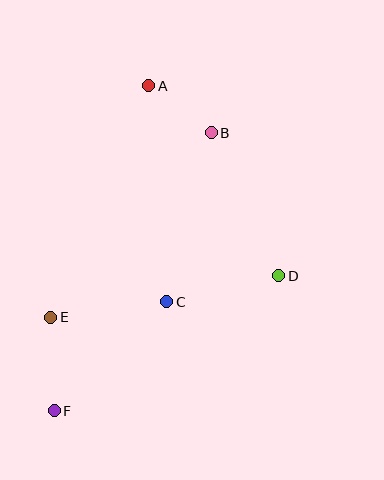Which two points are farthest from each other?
Points A and F are farthest from each other.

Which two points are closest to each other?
Points A and B are closest to each other.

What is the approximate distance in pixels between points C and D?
The distance between C and D is approximately 115 pixels.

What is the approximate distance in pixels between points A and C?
The distance between A and C is approximately 216 pixels.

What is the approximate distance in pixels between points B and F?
The distance between B and F is approximately 320 pixels.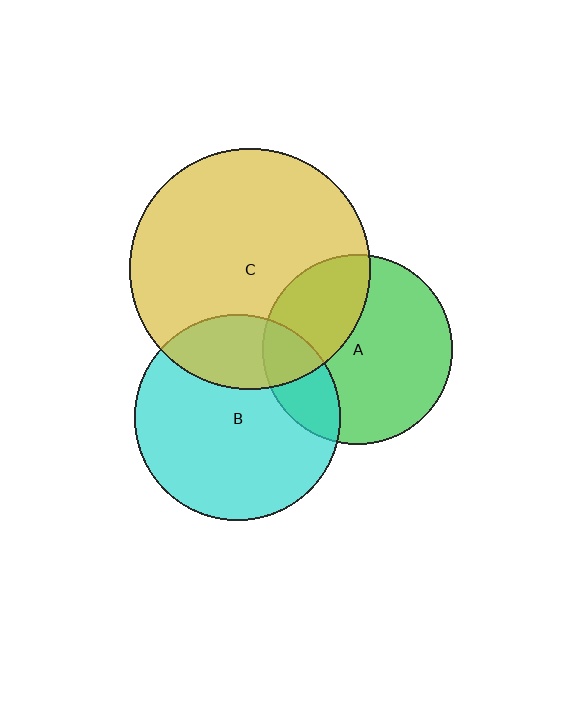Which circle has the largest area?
Circle C (yellow).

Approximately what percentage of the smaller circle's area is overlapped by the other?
Approximately 20%.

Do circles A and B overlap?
Yes.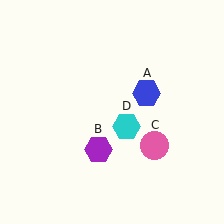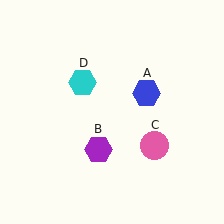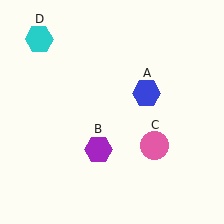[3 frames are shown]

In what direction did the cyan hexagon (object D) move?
The cyan hexagon (object D) moved up and to the left.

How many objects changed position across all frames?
1 object changed position: cyan hexagon (object D).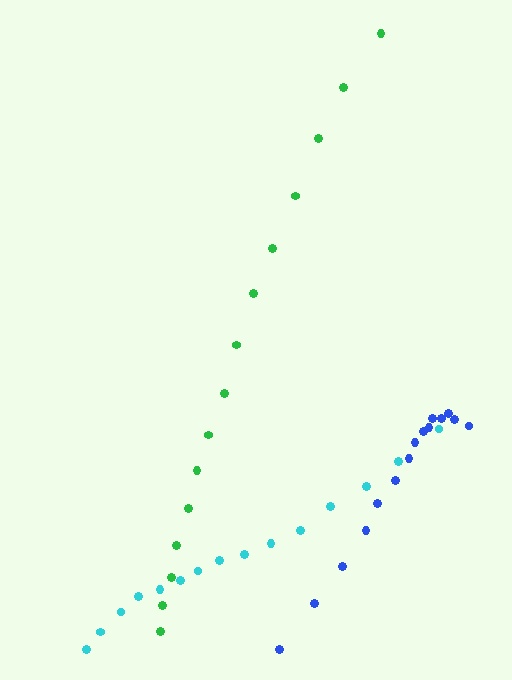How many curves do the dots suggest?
There are 3 distinct paths.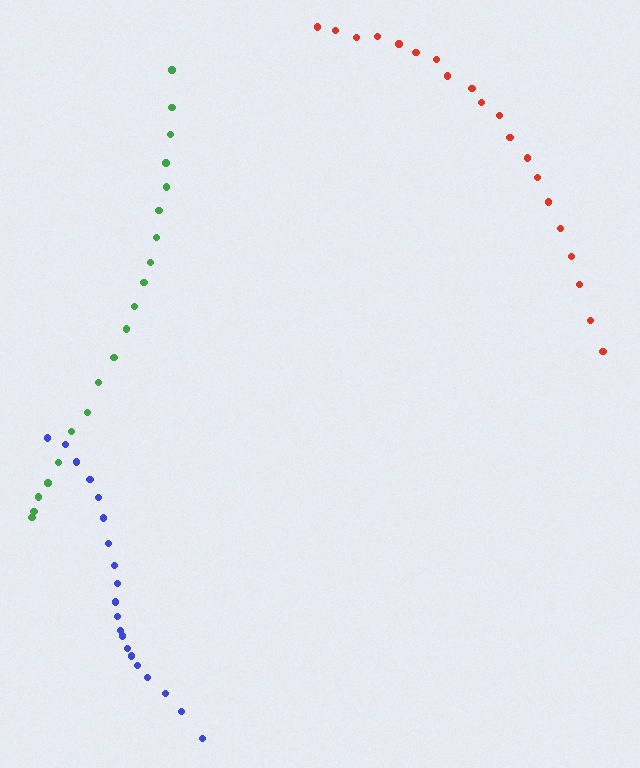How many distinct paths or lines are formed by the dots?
There are 3 distinct paths.